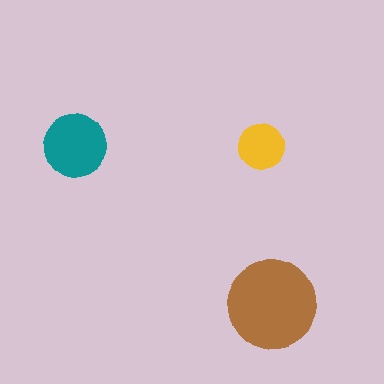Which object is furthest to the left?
The teal circle is leftmost.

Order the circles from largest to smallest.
the brown one, the teal one, the yellow one.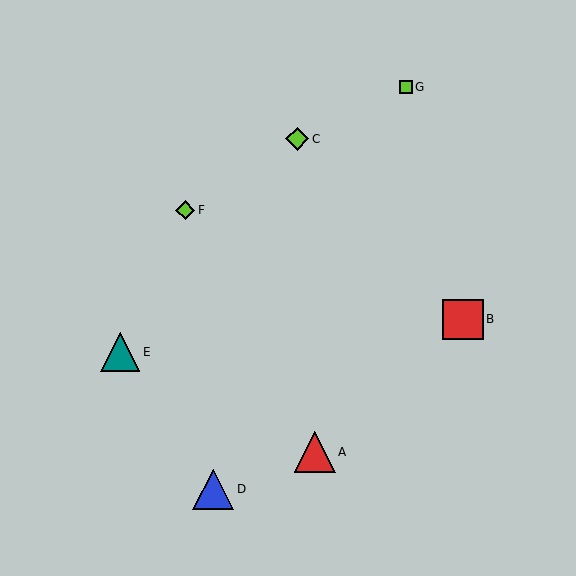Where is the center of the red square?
The center of the red square is at (463, 319).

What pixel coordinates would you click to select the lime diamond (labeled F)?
Click at (185, 210) to select the lime diamond F.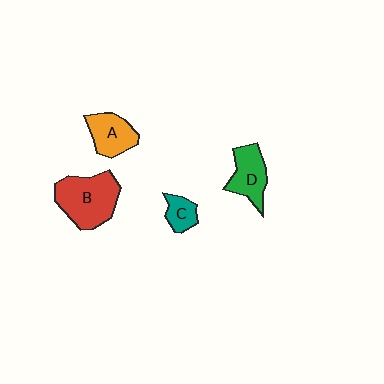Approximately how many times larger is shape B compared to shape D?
Approximately 1.6 times.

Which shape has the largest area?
Shape B (red).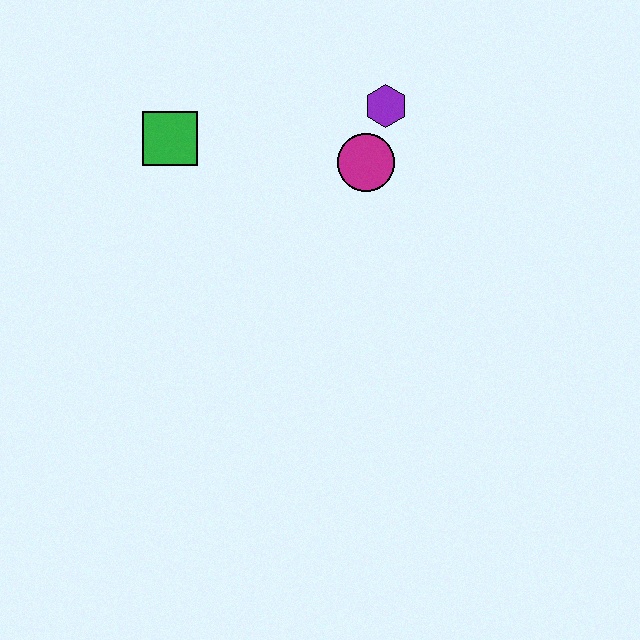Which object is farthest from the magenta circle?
The green square is farthest from the magenta circle.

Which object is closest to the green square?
The magenta circle is closest to the green square.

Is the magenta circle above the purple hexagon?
No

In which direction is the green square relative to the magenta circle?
The green square is to the left of the magenta circle.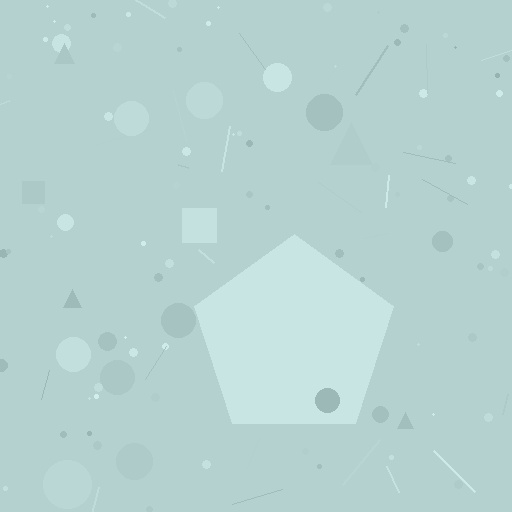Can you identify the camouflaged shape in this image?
The camouflaged shape is a pentagon.